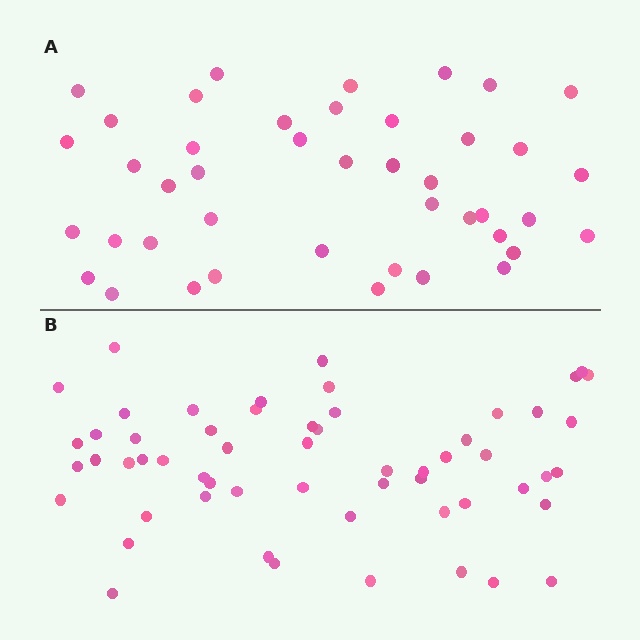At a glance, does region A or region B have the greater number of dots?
Region B (the bottom region) has more dots.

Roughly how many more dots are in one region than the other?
Region B has approximately 15 more dots than region A.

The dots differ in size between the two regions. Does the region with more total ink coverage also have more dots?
No. Region A has more total ink coverage because its dots are larger, but region B actually contains more individual dots. Total area can be misleading — the number of items is what matters here.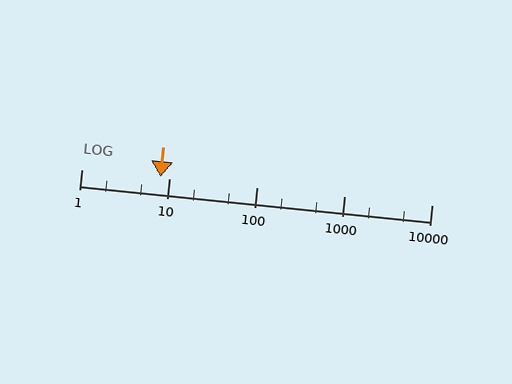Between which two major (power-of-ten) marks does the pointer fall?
The pointer is between 1 and 10.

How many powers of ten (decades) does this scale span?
The scale spans 4 decades, from 1 to 10000.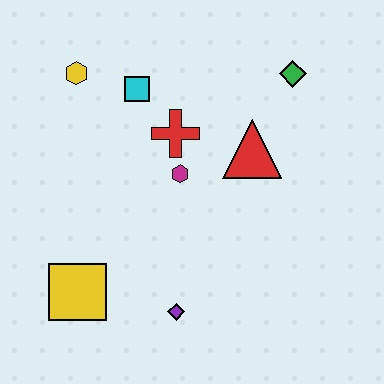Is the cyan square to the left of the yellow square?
No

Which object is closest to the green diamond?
The red triangle is closest to the green diamond.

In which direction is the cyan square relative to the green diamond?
The cyan square is to the left of the green diamond.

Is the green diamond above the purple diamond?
Yes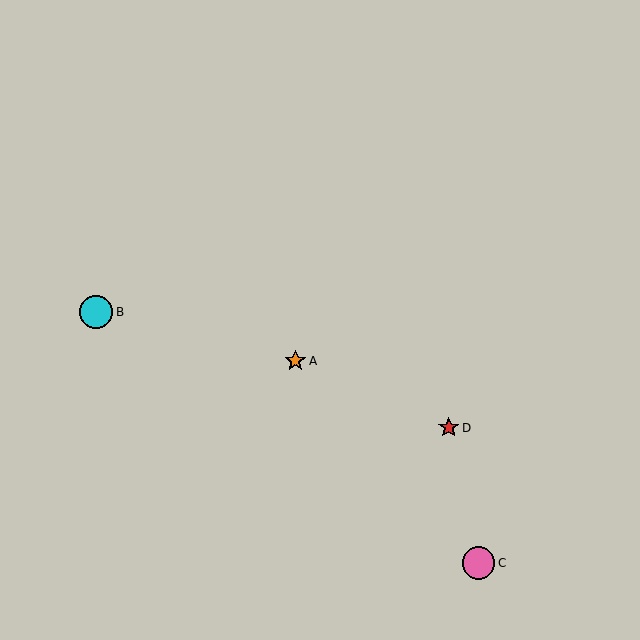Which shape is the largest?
The cyan circle (labeled B) is the largest.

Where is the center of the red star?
The center of the red star is at (449, 428).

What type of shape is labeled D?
Shape D is a red star.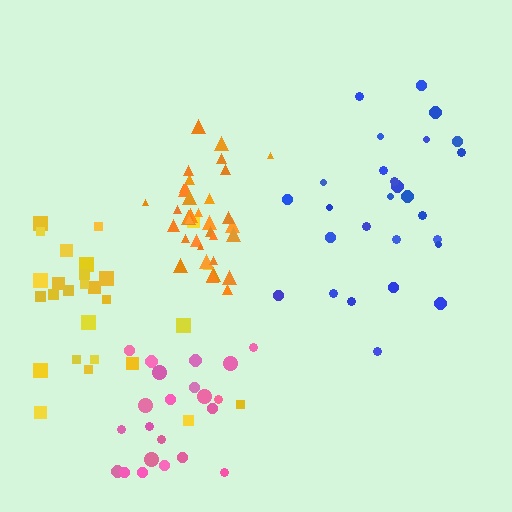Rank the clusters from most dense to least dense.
orange, pink, blue, yellow.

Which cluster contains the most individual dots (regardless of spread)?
Orange (35).